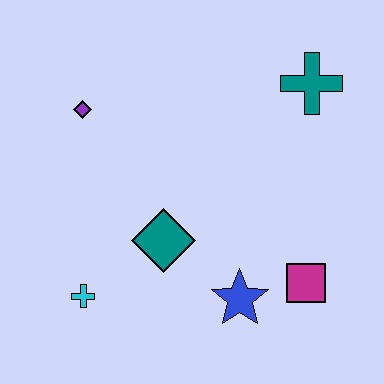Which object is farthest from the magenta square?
The purple diamond is farthest from the magenta square.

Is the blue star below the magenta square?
Yes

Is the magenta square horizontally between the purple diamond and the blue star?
No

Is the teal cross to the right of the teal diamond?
Yes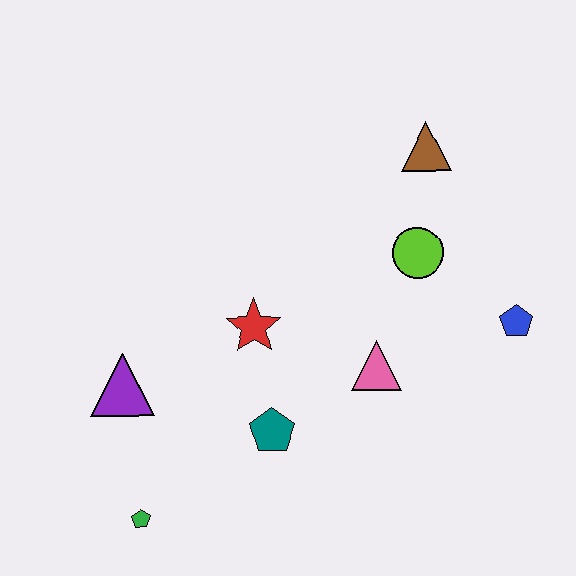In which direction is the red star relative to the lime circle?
The red star is to the left of the lime circle.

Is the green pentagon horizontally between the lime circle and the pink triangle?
No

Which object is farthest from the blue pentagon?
The green pentagon is farthest from the blue pentagon.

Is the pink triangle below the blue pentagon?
Yes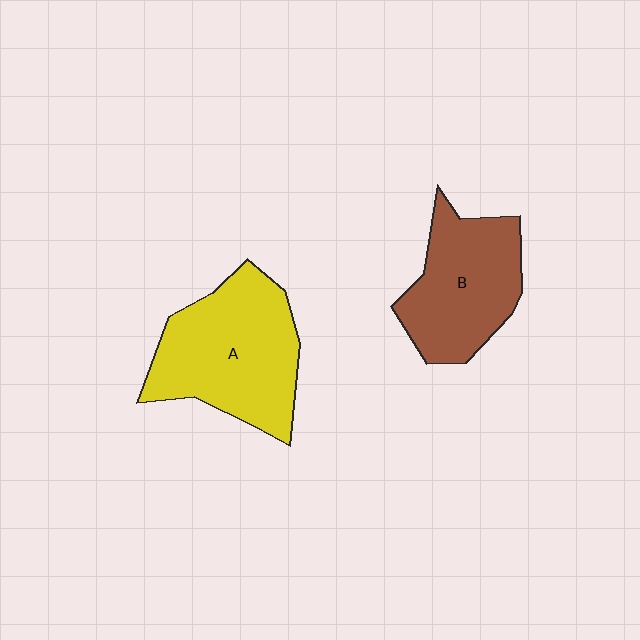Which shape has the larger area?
Shape A (yellow).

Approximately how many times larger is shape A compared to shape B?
Approximately 1.3 times.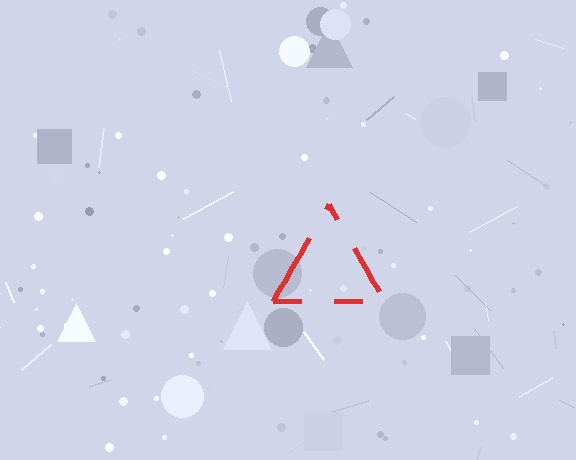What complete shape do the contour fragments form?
The contour fragments form a triangle.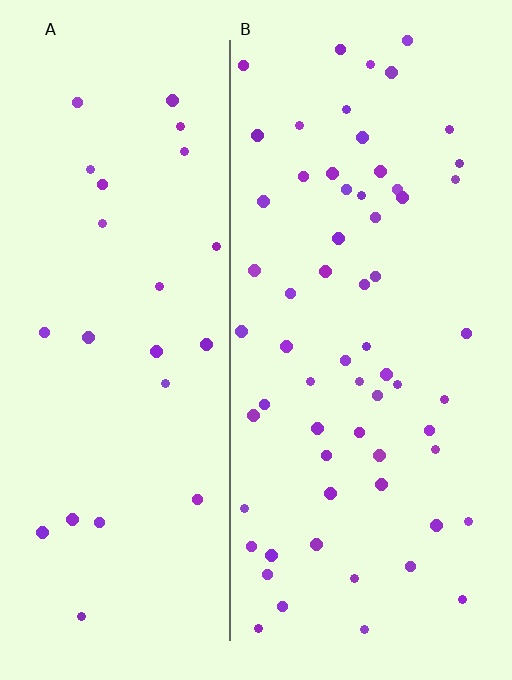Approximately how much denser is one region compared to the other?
Approximately 2.5× — region B over region A.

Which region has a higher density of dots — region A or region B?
B (the right).